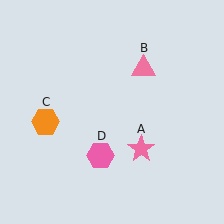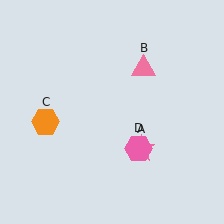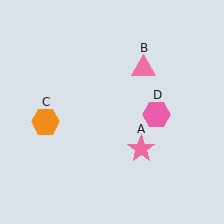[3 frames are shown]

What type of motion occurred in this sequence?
The pink hexagon (object D) rotated counterclockwise around the center of the scene.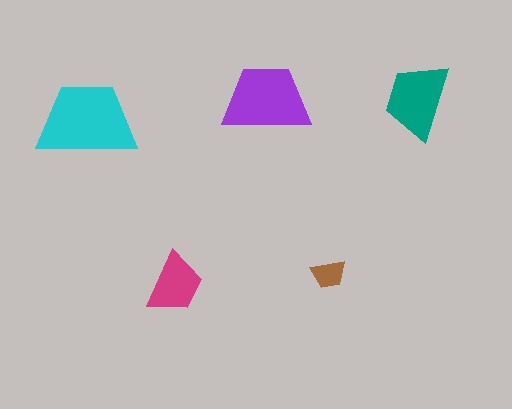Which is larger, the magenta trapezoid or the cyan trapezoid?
The cyan one.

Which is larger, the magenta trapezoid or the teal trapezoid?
The teal one.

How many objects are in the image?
There are 5 objects in the image.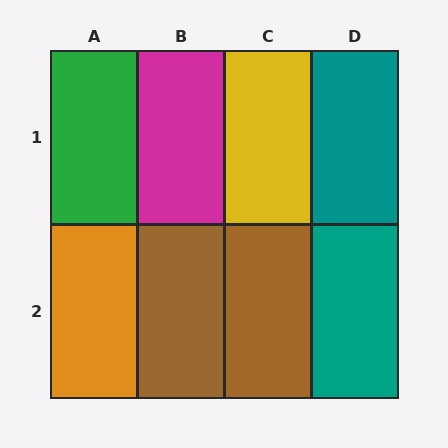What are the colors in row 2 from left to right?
Orange, brown, brown, teal.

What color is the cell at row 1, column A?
Green.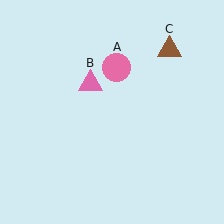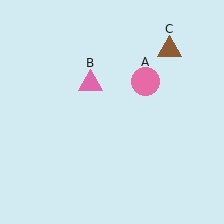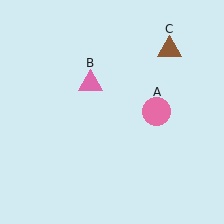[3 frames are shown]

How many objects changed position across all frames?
1 object changed position: pink circle (object A).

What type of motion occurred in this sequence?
The pink circle (object A) rotated clockwise around the center of the scene.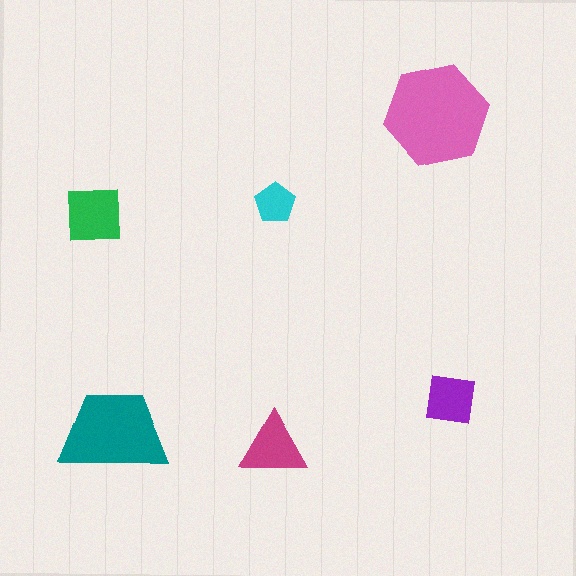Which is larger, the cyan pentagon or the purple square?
The purple square.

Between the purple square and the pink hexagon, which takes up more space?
The pink hexagon.